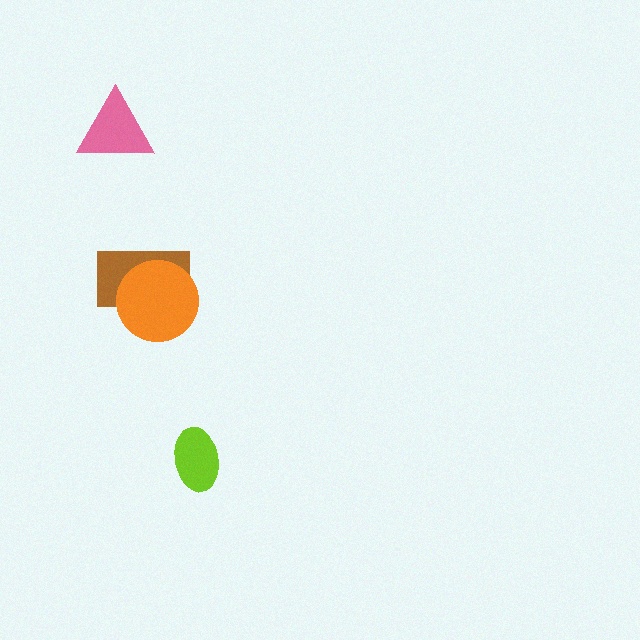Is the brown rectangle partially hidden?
Yes, it is partially covered by another shape.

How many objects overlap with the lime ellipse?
0 objects overlap with the lime ellipse.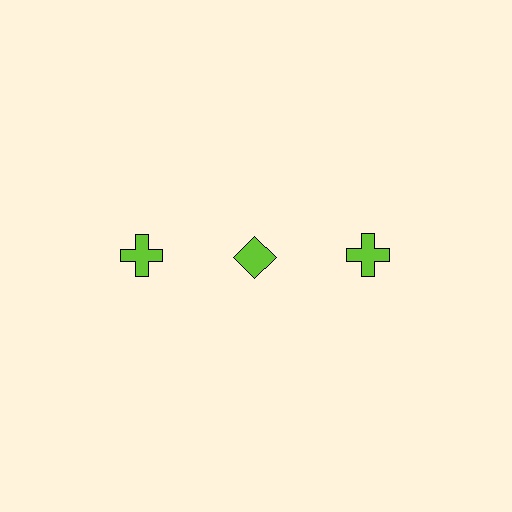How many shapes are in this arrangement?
There are 3 shapes arranged in a grid pattern.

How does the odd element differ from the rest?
It has a different shape: diamond instead of cross.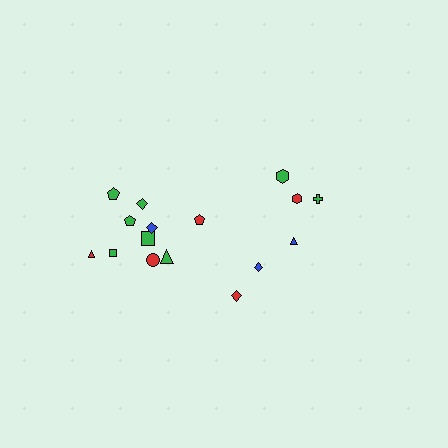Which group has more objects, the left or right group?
The left group.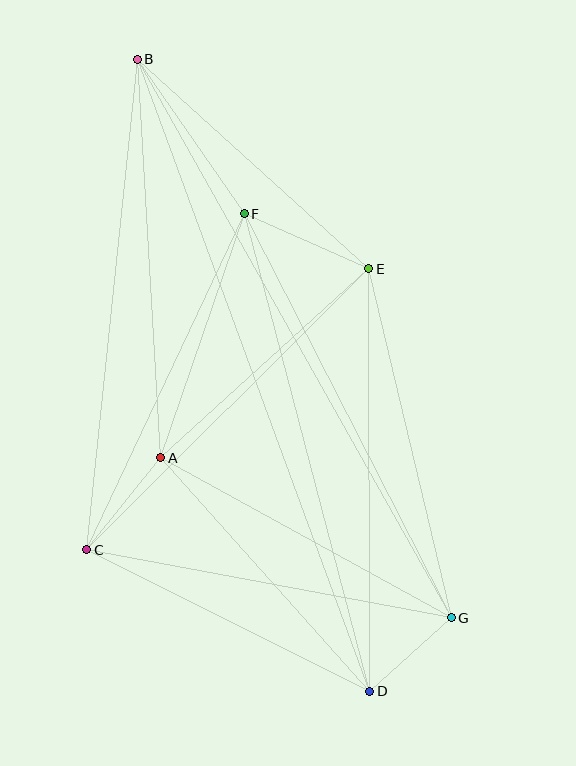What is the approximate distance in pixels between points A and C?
The distance between A and C is approximately 118 pixels.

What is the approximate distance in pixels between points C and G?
The distance between C and G is approximately 371 pixels.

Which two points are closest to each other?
Points D and G are closest to each other.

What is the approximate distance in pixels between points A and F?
The distance between A and F is approximately 258 pixels.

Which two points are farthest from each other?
Points B and D are farthest from each other.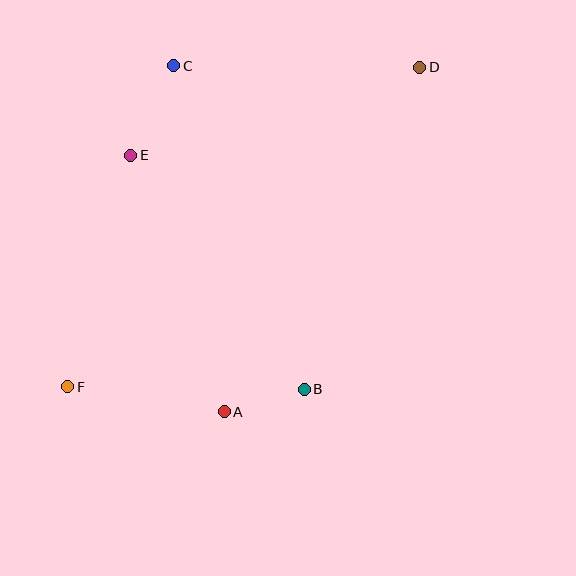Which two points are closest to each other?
Points A and B are closest to each other.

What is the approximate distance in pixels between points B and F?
The distance between B and F is approximately 237 pixels.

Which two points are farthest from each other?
Points D and F are farthest from each other.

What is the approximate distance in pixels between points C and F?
The distance between C and F is approximately 338 pixels.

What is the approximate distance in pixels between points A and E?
The distance between A and E is approximately 273 pixels.